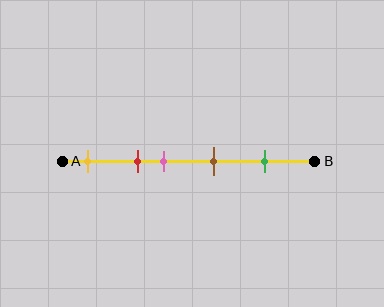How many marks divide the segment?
There are 5 marks dividing the segment.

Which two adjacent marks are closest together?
The red and pink marks are the closest adjacent pair.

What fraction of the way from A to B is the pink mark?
The pink mark is approximately 40% (0.4) of the way from A to B.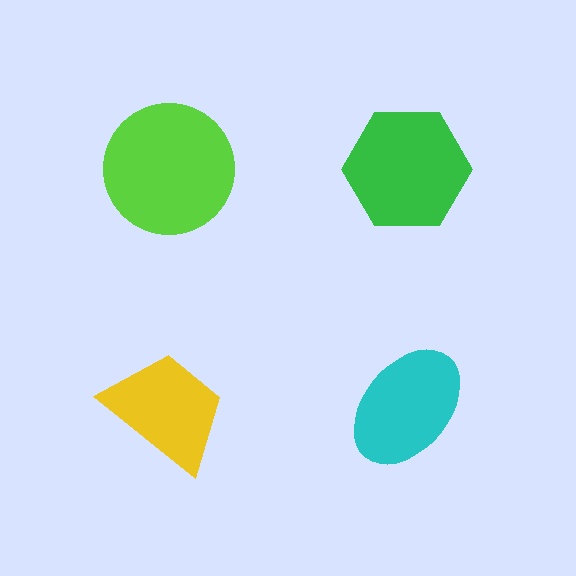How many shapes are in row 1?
2 shapes.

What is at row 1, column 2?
A green hexagon.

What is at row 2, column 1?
A yellow trapezoid.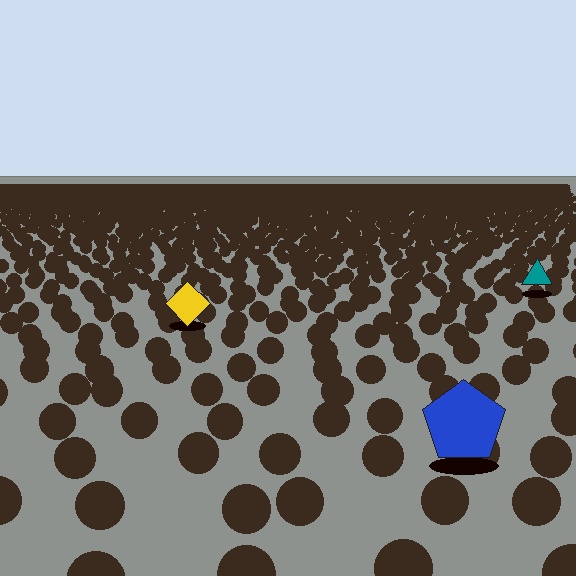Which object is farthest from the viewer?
The teal triangle is farthest from the viewer. It appears smaller and the ground texture around it is denser.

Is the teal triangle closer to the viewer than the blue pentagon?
No. The blue pentagon is closer — you can tell from the texture gradient: the ground texture is coarser near it.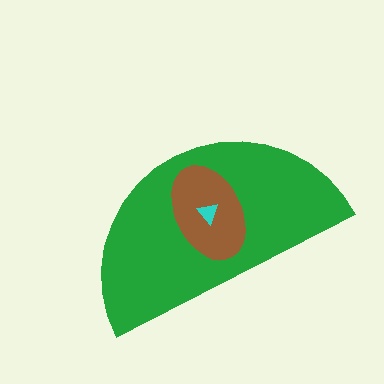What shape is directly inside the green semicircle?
The brown ellipse.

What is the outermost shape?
The green semicircle.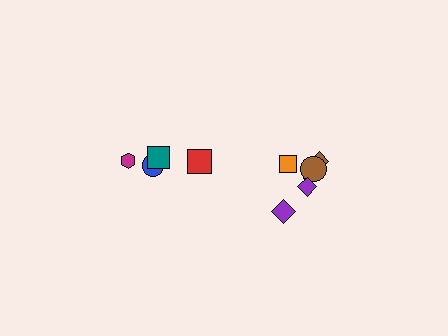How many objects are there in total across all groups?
There are 10 objects.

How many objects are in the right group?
There are 6 objects.